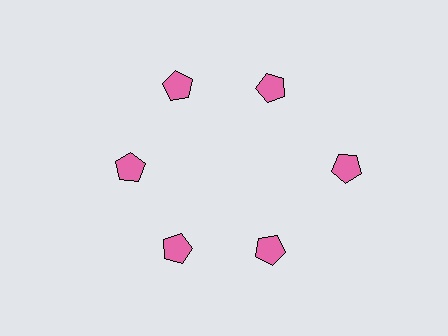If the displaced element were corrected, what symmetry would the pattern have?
It would have 6-fold rotational symmetry — the pattern would map onto itself every 60 degrees.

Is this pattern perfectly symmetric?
No. The 6 pink pentagons are arranged in a ring, but one element near the 3 o'clock position is pushed outward from the center, breaking the 6-fold rotational symmetry.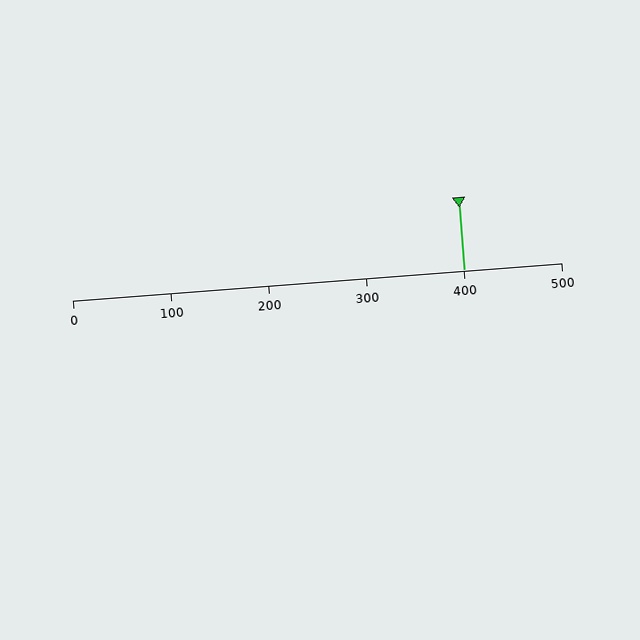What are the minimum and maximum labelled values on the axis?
The axis runs from 0 to 500.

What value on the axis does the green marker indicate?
The marker indicates approximately 400.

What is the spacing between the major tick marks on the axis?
The major ticks are spaced 100 apart.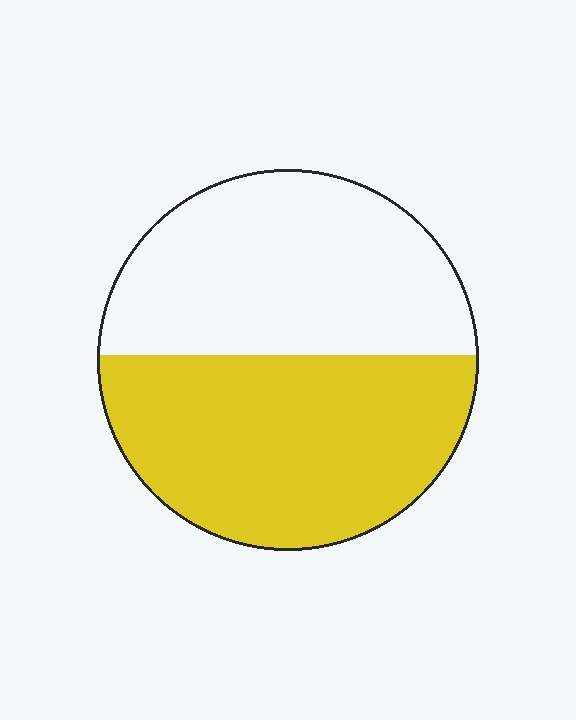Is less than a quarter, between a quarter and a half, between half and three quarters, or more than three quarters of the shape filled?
Between half and three quarters.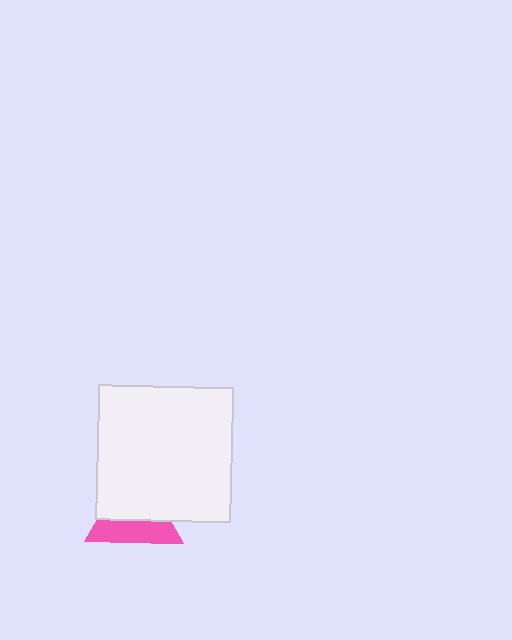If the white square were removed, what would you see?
You would see the complete pink triangle.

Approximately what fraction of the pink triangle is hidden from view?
Roughly 55% of the pink triangle is hidden behind the white square.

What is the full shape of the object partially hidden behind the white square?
The partially hidden object is a pink triangle.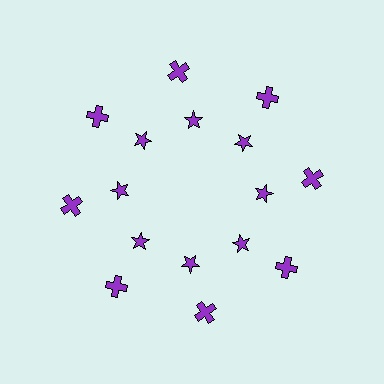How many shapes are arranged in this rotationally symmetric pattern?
There are 16 shapes, arranged in 8 groups of 2.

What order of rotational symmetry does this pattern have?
This pattern has 8-fold rotational symmetry.